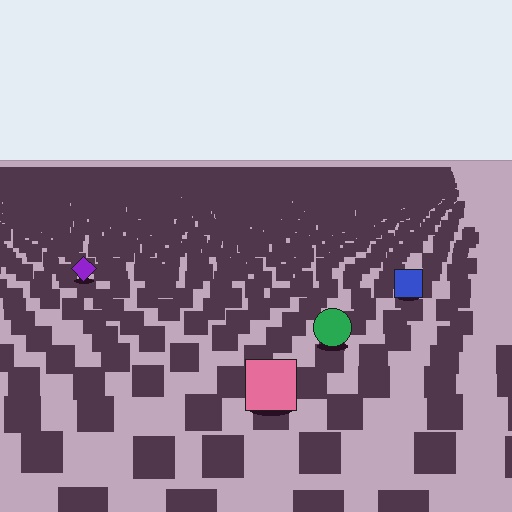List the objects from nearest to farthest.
From nearest to farthest: the pink square, the green circle, the blue square, the purple diamond.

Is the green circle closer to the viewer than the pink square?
No. The pink square is closer — you can tell from the texture gradient: the ground texture is coarser near it.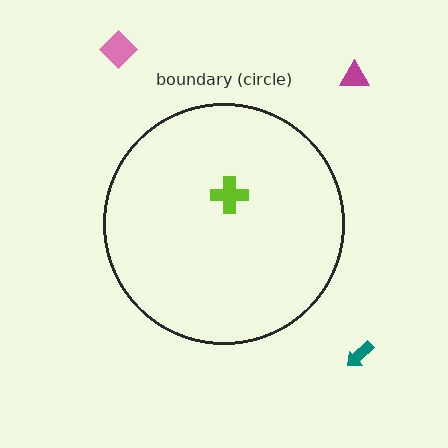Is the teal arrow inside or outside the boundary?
Outside.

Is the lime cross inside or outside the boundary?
Inside.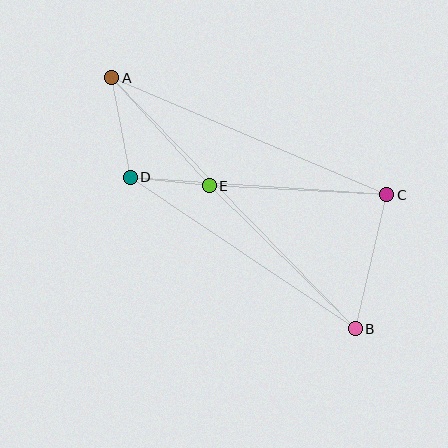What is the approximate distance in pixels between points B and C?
The distance between B and C is approximately 138 pixels.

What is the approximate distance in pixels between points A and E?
The distance between A and E is approximately 145 pixels.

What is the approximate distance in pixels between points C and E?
The distance between C and E is approximately 178 pixels.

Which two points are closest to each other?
Points D and E are closest to each other.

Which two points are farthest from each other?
Points A and B are farthest from each other.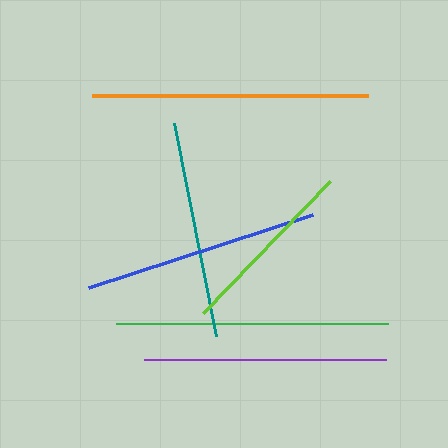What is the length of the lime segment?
The lime segment is approximately 183 pixels long.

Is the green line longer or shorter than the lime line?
The green line is longer than the lime line.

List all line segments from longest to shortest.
From longest to shortest: orange, green, purple, blue, teal, lime.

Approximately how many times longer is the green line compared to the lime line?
The green line is approximately 1.5 times the length of the lime line.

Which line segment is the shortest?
The lime line is the shortest at approximately 183 pixels.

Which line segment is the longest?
The orange line is the longest at approximately 276 pixels.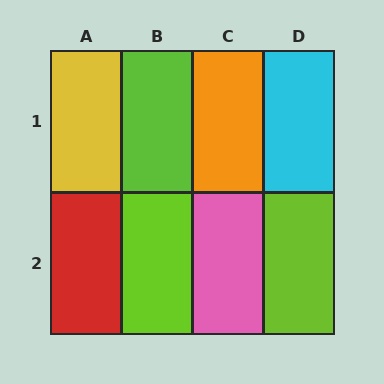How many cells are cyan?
1 cell is cyan.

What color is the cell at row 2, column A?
Red.